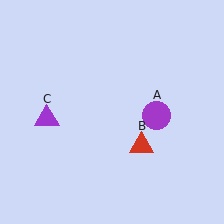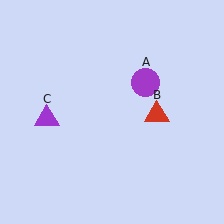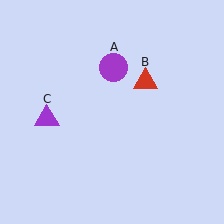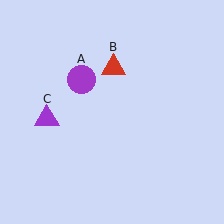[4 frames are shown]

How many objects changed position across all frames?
2 objects changed position: purple circle (object A), red triangle (object B).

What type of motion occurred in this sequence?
The purple circle (object A), red triangle (object B) rotated counterclockwise around the center of the scene.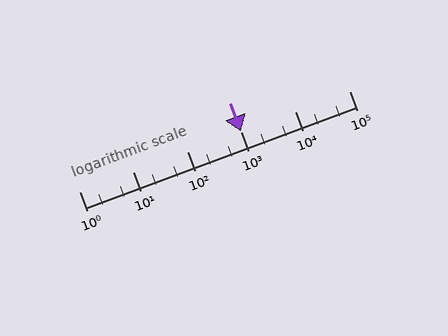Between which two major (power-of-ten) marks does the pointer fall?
The pointer is between 1000 and 10000.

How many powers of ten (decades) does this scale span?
The scale spans 5 decades, from 1 to 100000.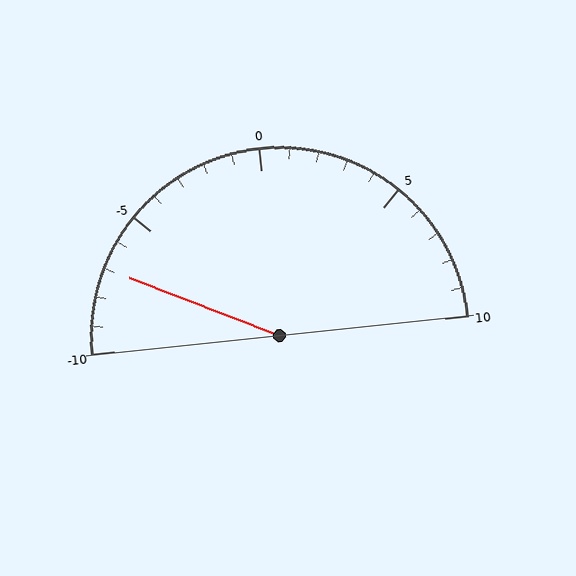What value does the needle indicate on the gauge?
The needle indicates approximately -7.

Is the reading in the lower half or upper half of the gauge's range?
The reading is in the lower half of the range (-10 to 10).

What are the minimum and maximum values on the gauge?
The gauge ranges from -10 to 10.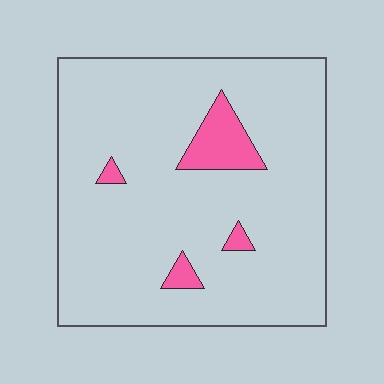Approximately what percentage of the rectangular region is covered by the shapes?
Approximately 10%.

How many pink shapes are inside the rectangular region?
4.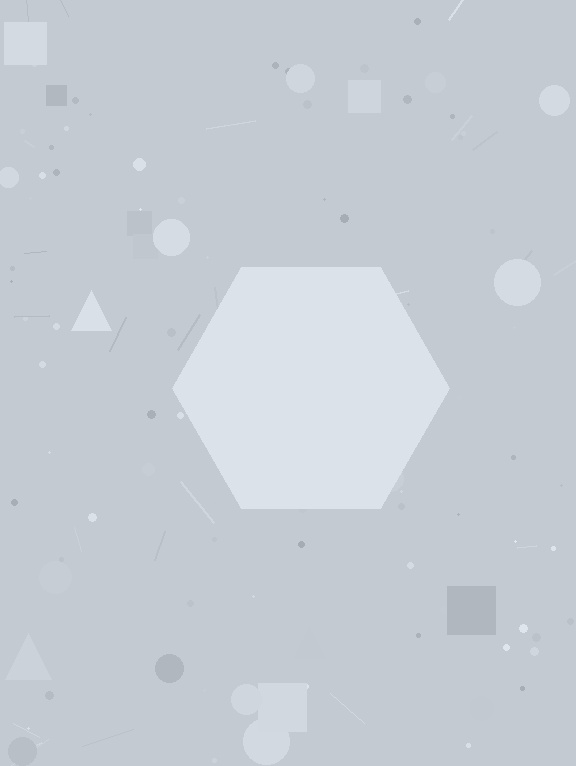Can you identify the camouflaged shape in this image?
The camouflaged shape is a hexagon.